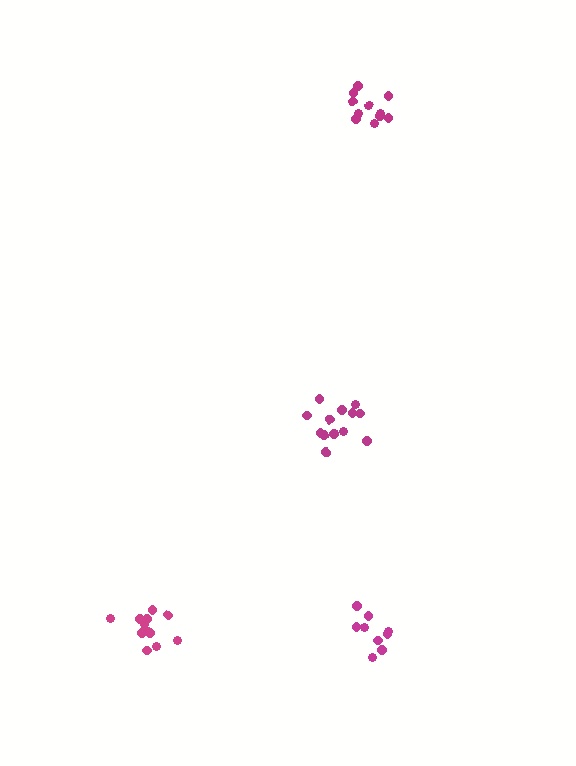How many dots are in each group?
Group 1: 11 dots, Group 2: 9 dots, Group 3: 15 dots, Group 4: 13 dots (48 total).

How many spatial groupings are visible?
There are 4 spatial groupings.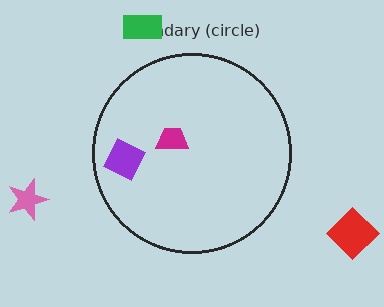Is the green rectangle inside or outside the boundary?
Outside.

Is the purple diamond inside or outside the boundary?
Inside.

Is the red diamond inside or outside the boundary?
Outside.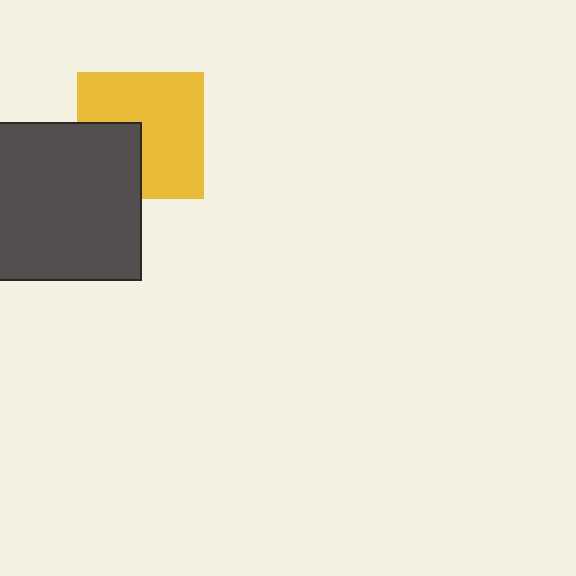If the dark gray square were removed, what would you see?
You would see the complete yellow square.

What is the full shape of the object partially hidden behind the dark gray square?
The partially hidden object is a yellow square.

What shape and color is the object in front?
The object in front is a dark gray square.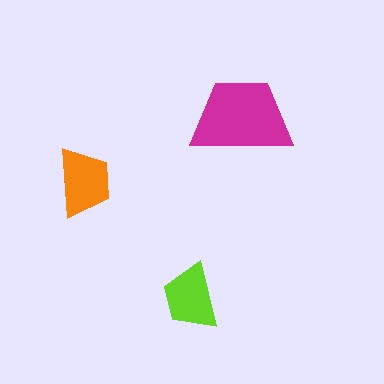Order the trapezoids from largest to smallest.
the magenta one, the orange one, the lime one.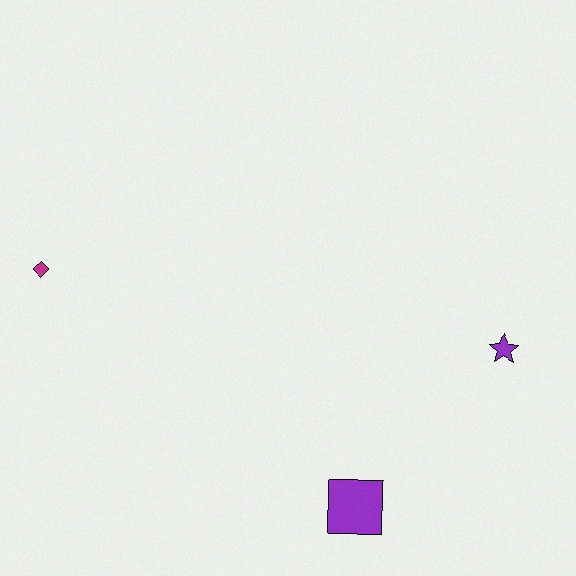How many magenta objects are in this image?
There is 1 magenta object.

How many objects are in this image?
There are 3 objects.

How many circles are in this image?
There are no circles.